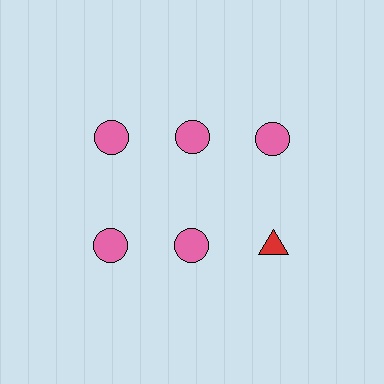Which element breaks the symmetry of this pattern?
The red triangle in the second row, center column breaks the symmetry. All other shapes are pink circles.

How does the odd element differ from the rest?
It differs in both color (red instead of pink) and shape (triangle instead of circle).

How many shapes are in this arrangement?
There are 6 shapes arranged in a grid pattern.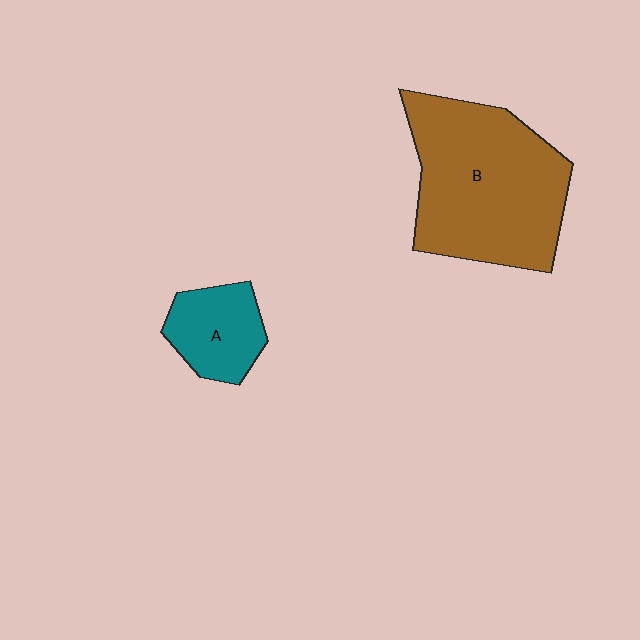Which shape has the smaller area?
Shape A (teal).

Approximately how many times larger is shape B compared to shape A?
Approximately 2.9 times.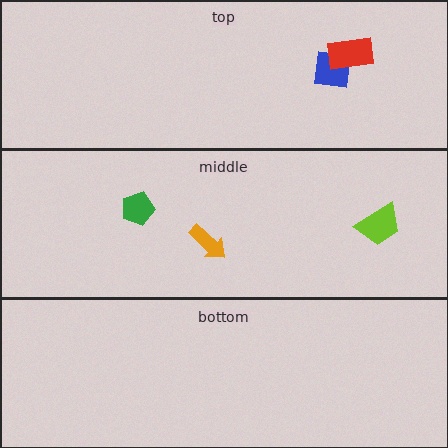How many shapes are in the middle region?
3.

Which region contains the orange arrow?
The middle region.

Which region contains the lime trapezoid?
The middle region.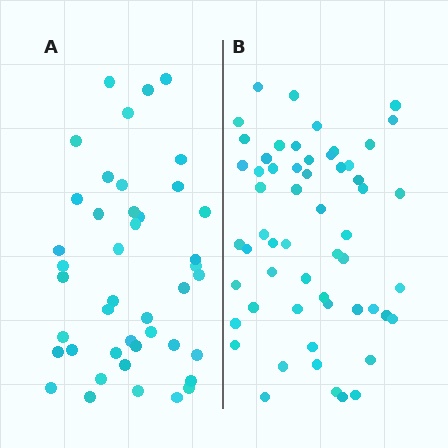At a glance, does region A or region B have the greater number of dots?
Region B (the right region) has more dots.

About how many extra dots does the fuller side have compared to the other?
Region B has approximately 15 more dots than region A.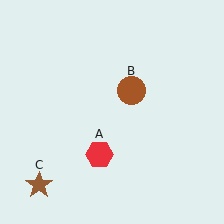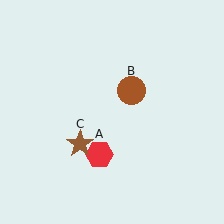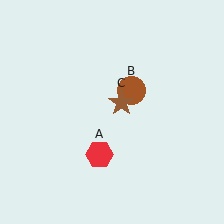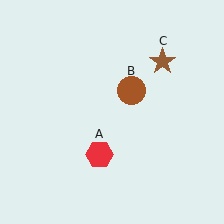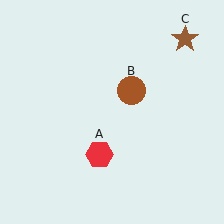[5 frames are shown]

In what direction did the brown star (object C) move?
The brown star (object C) moved up and to the right.